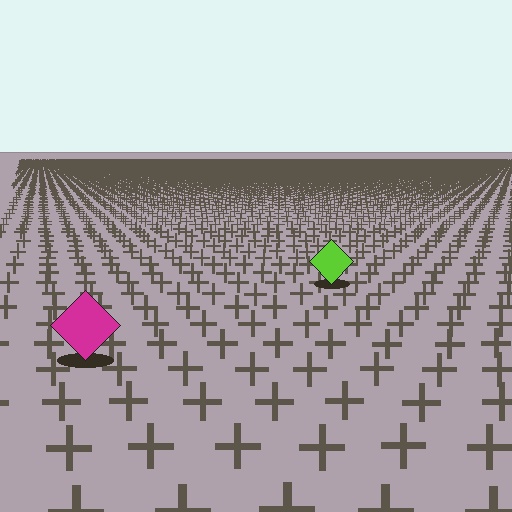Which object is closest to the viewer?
The magenta diamond is closest. The texture marks near it are larger and more spread out.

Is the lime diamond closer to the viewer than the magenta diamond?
No. The magenta diamond is closer — you can tell from the texture gradient: the ground texture is coarser near it.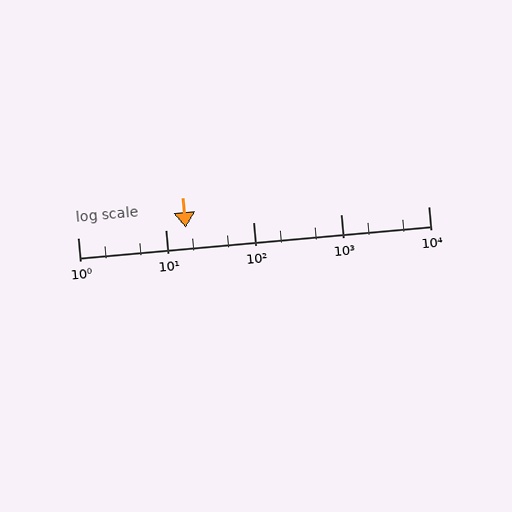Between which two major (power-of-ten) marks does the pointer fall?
The pointer is between 10 and 100.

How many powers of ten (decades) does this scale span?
The scale spans 4 decades, from 1 to 10000.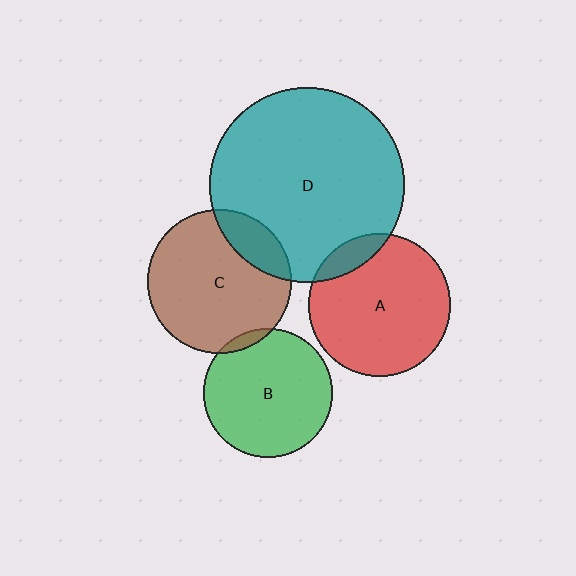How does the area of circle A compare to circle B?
Approximately 1.2 times.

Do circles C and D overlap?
Yes.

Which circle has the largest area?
Circle D (teal).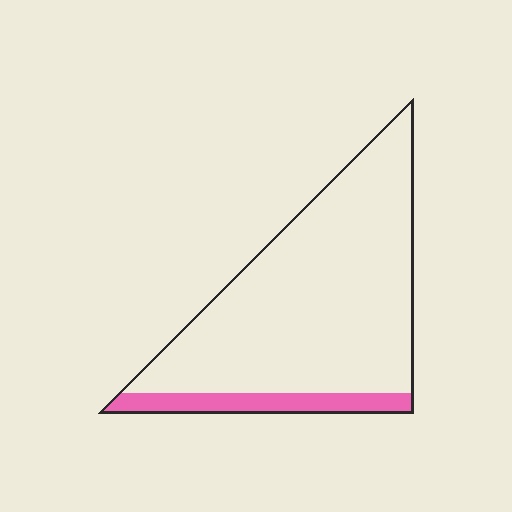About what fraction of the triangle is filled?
About one eighth (1/8).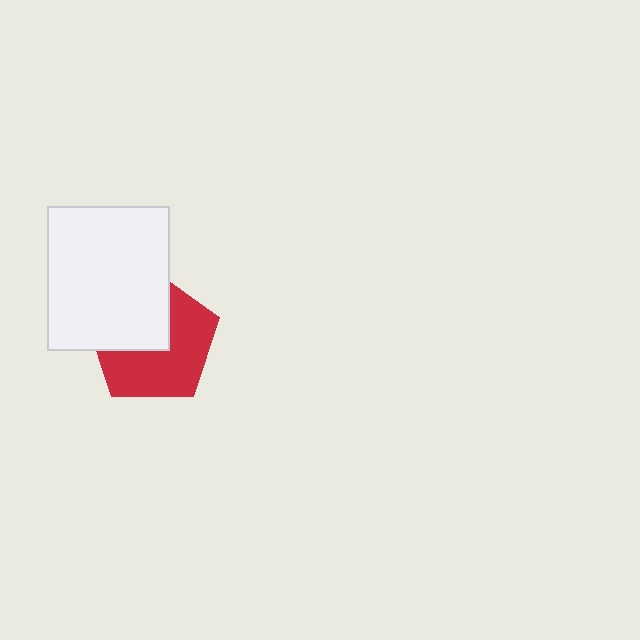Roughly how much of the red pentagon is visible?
About half of it is visible (roughly 58%).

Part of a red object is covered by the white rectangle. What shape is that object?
It is a pentagon.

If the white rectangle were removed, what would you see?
You would see the complete red pentagon.